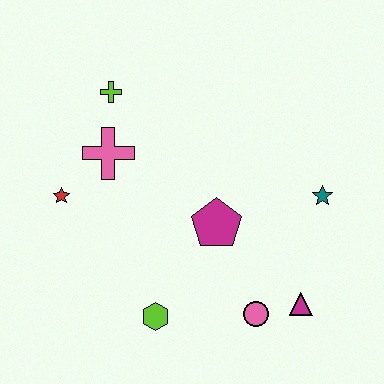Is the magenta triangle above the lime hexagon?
Yes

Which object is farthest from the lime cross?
The magenta triangle is farthest from the lime cross.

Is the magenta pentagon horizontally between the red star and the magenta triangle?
Yes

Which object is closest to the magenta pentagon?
The pink circle is closest to the magenta pentagon.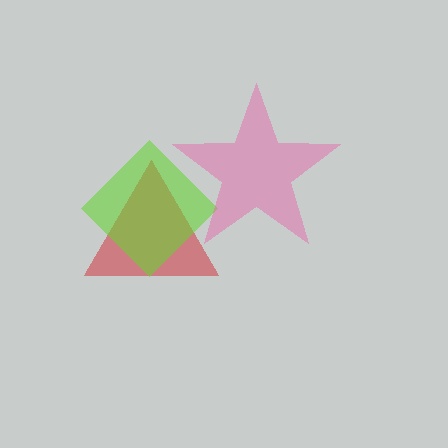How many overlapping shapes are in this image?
There are 3 overlapping shapes in the image.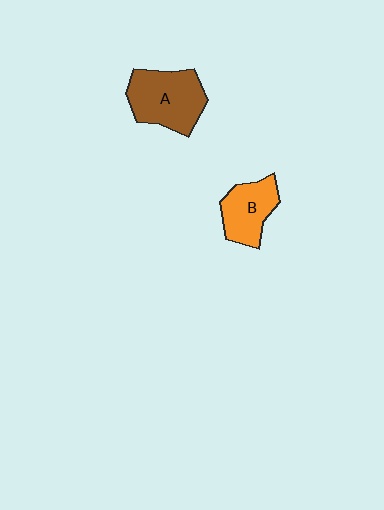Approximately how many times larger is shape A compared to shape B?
Approximately 1.4 times.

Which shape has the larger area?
Shape A (brown).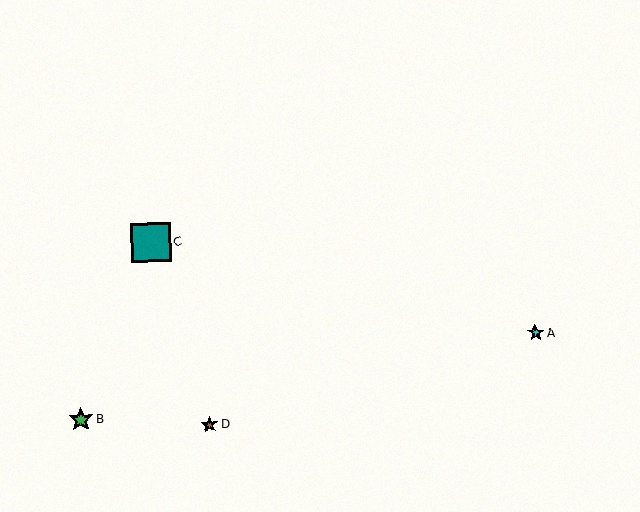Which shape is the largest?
The teal square (labeled C) is the largest.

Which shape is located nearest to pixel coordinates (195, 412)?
The brown star (labeled D) at (210, 425) is nearest to that location.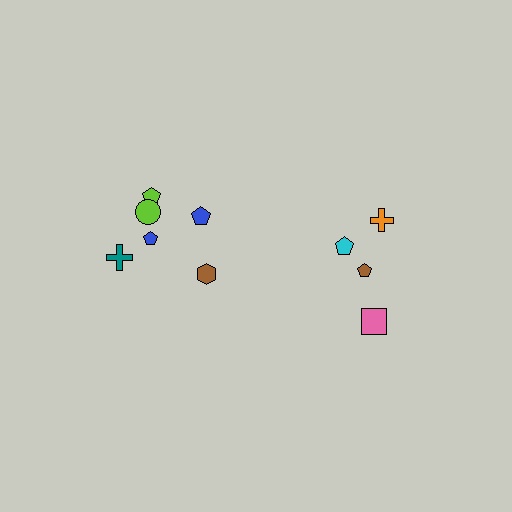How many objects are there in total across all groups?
There are 10 objects.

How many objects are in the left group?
There are 6 objects.